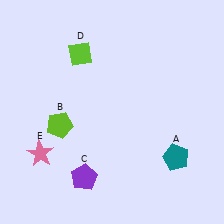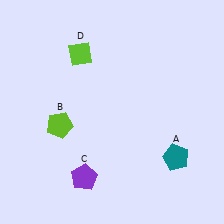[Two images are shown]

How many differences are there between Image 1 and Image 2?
There is 1 difference between the two images.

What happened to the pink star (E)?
The pink star (E) was removed in Image 2. It was in the bottom-left area of Image 1.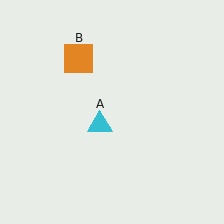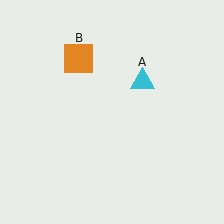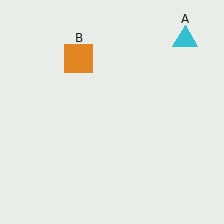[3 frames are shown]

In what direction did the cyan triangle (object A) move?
The cyan triangle (object A) moved up and to the right.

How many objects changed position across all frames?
1 object changed position: cyan triangle (object A).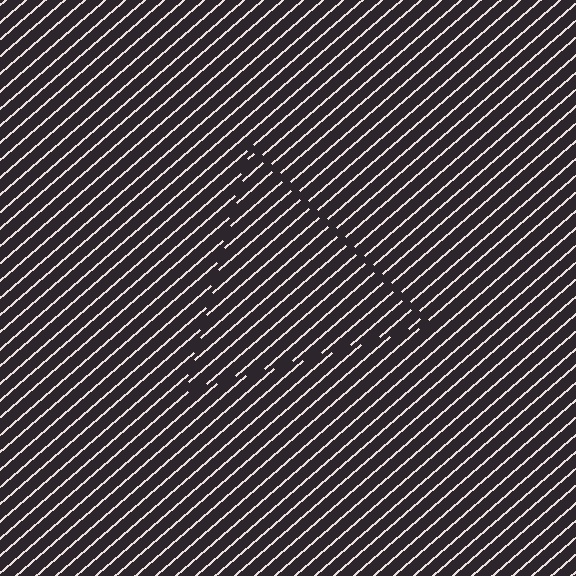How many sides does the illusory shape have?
3 sides — the line-ends trace a triangle.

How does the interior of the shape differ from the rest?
The interior of the shape contains the same grating, shifted by half a period — the contour is defined by the phase discontinuity where line-ends from the inner and outer gratings abut.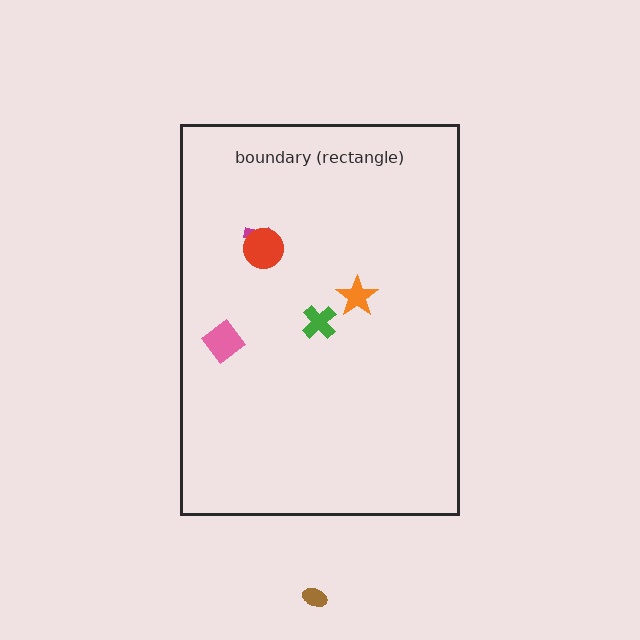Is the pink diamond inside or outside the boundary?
Inside.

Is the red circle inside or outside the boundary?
Inside.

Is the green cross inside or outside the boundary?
Inside.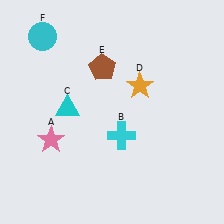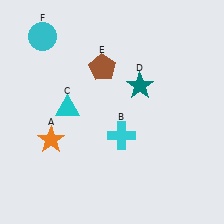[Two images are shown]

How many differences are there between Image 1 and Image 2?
There are 2 differences between the two images.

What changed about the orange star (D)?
In Image 1, D is orange. In Image 2, it changed to teal.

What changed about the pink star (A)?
In Image 1, A is pink. In Image 2, it changed to orange.